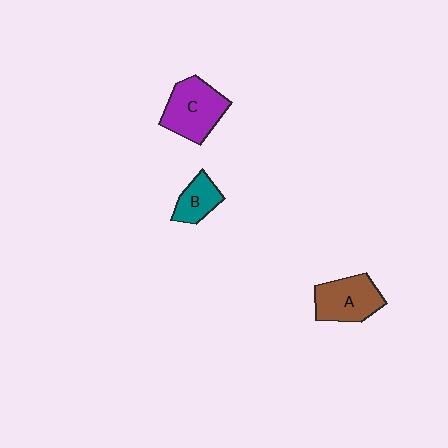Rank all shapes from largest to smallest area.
From largest to smallest: C (purple), A (brown), B (teal).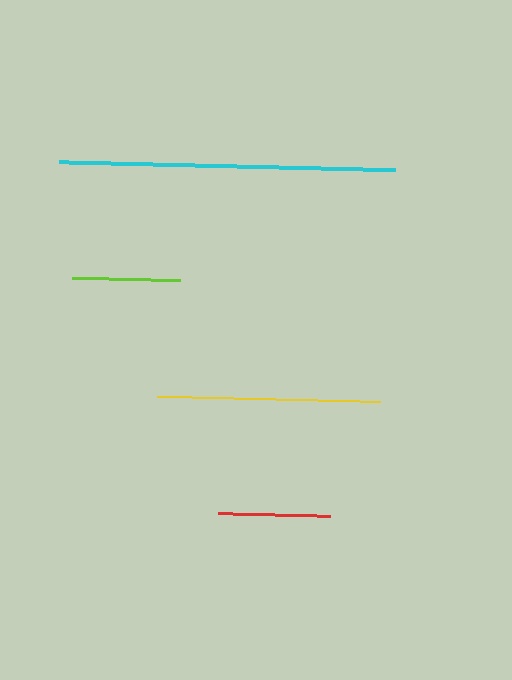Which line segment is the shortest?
The lime line is the shortest at approximately 108 pixels.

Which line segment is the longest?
The cyan line is the longest at approximately 335 pixels.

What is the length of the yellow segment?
The yellow segment is approximately 224 pixels long.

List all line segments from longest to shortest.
From longest to shortest: cyan, yellow, red, lime.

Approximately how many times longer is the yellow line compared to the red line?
The yellow line is approximately 2.0 times the length of the red line.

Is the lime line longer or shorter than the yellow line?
The yellow line is longer than the lime line.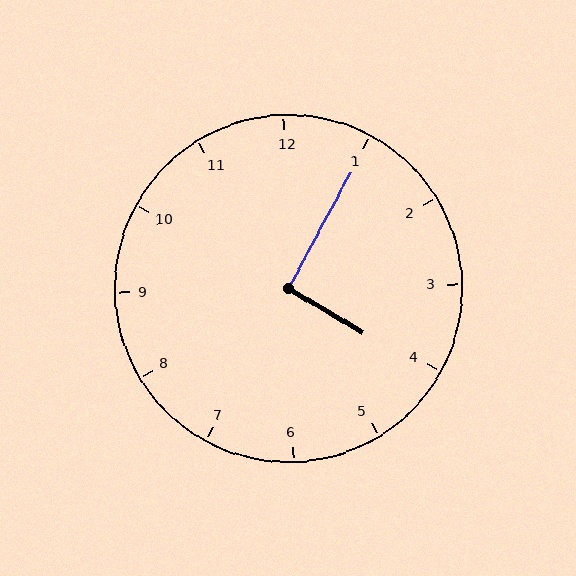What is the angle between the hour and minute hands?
Approximately 92 degrees.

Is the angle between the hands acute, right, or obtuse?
It is right.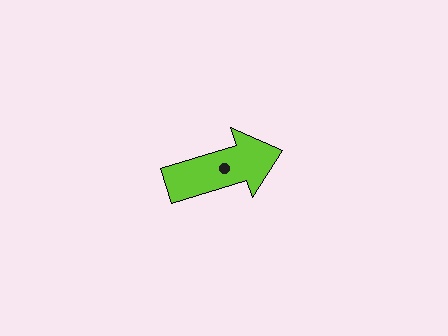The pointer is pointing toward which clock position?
Roughly 2 o'clock.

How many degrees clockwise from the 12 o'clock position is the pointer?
Approximately 73 degrees.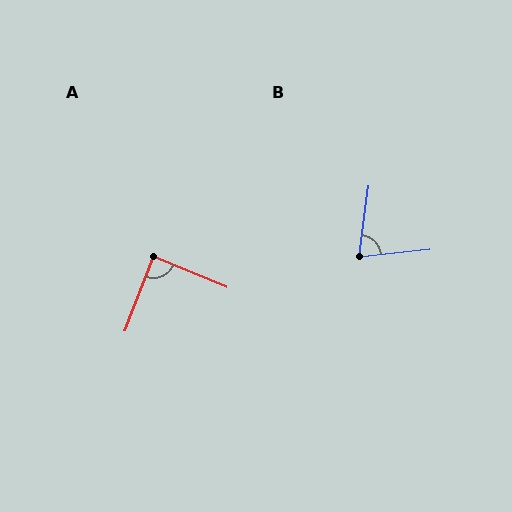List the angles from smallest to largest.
B (76°), A (88°).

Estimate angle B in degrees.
Approximately 76 degrees.